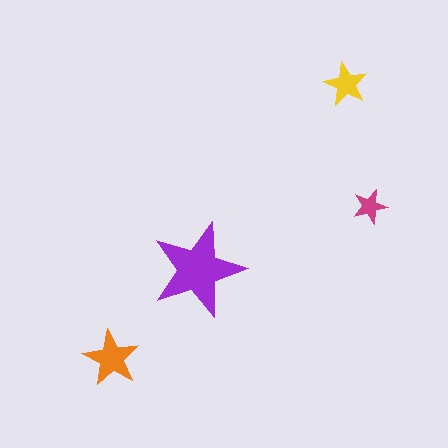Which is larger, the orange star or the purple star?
The purple one.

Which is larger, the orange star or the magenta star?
The orange one.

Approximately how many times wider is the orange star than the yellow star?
About 1.5 times wider.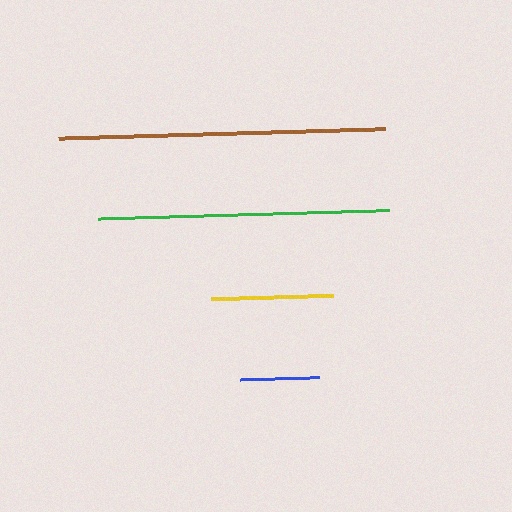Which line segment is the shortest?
The blue line is the shortest at approximately 79 pixels.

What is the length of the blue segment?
The blue segment is approximately 79 pixels long.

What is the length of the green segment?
The green segment is approximately 291 pixels long.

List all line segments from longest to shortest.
From longest to shortest: brown, green, yellow, blue.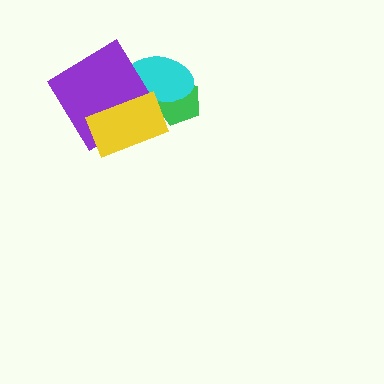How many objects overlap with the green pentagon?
2 objects overlap with the green pentagon.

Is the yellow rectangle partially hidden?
No, no other shape covers it.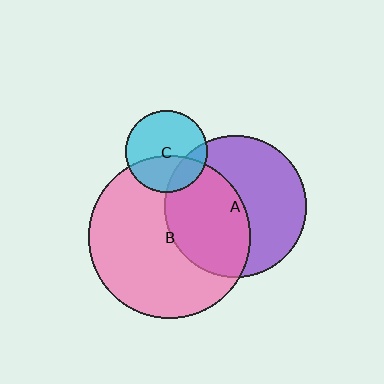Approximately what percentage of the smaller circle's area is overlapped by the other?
Approximately 40%.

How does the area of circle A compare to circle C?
Approximately 3.0 times.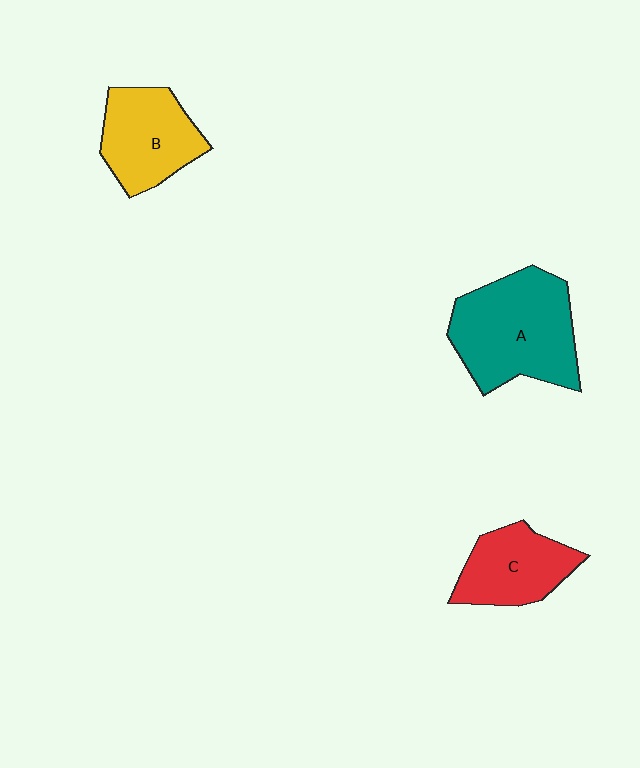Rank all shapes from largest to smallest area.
From largest to smallest: A (teal), B (yellow), C (red).